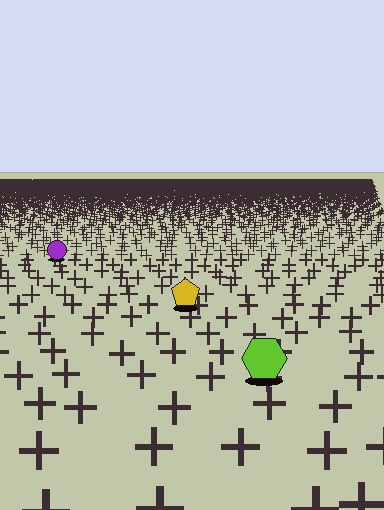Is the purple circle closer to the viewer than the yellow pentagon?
No. The yellow pentagon is closer — you can tell from the texture gradient: the ground texture is coarser near it.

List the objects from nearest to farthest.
From nearest to farthest: the lime hexagon, the yellow pentagon, the purple circle.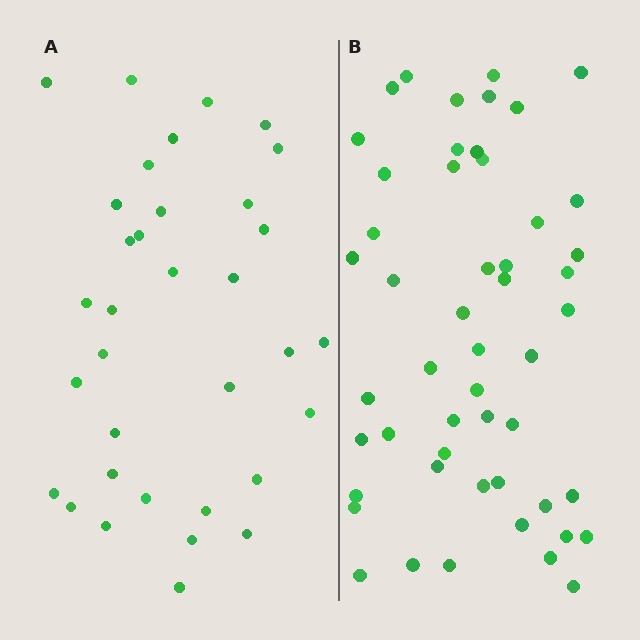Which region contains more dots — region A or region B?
Region B (the right region) has more dots.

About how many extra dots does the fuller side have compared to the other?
Region B has approximately 15 more dots than region A.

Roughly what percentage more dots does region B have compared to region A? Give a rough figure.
About 50% more.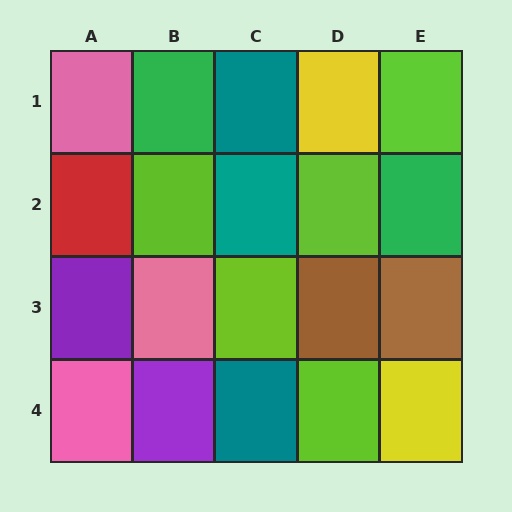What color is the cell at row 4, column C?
Teal.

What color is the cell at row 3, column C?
Lime.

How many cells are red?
1 cell is red.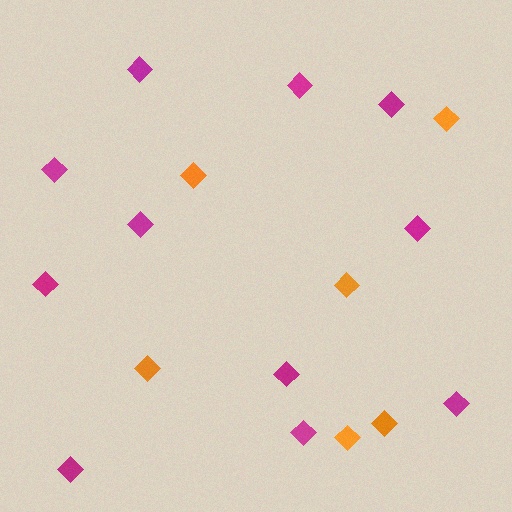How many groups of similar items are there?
There are 2 groups: one group of magenta diamonds (11) and one group of orange diamonds (6).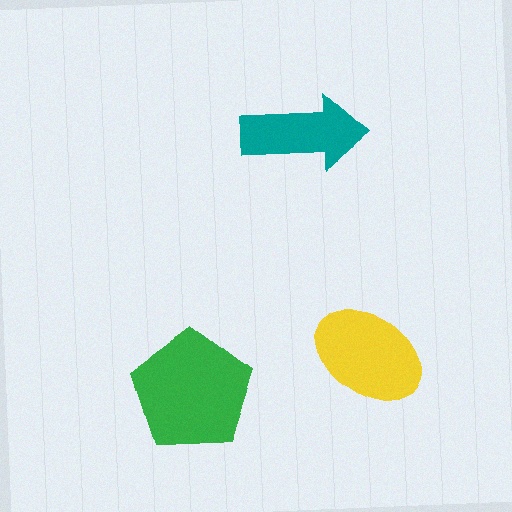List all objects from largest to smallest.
The green pentagon, the yellow ellipse, the teal arrow.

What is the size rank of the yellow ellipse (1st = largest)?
2nd.